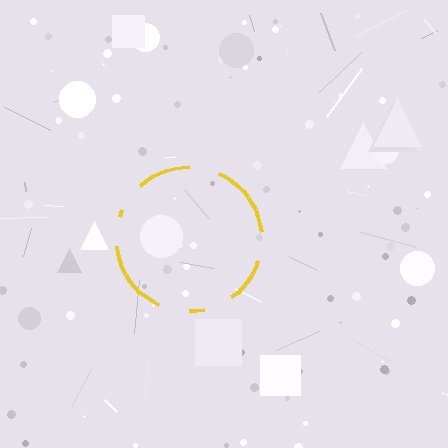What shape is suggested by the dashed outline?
The dashed outline suggests a circle.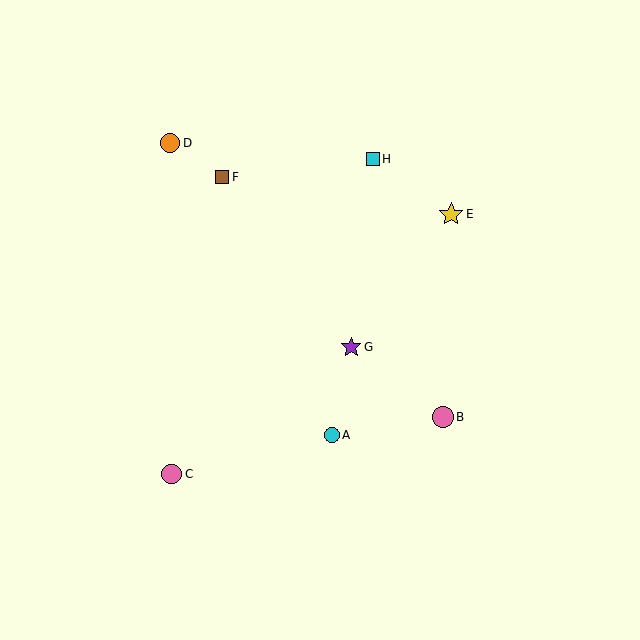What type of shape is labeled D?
Shape D is an orange circle.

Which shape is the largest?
The yellow star (labeled E) is the largest.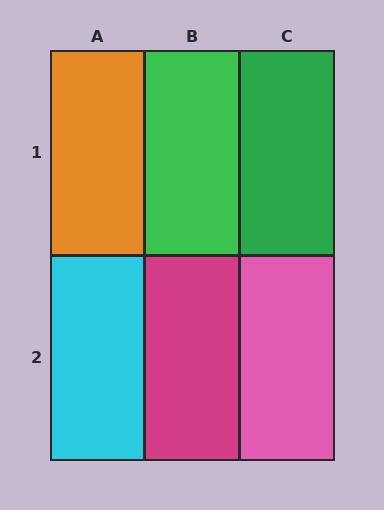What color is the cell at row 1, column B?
Green.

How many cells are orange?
1 cell is orange.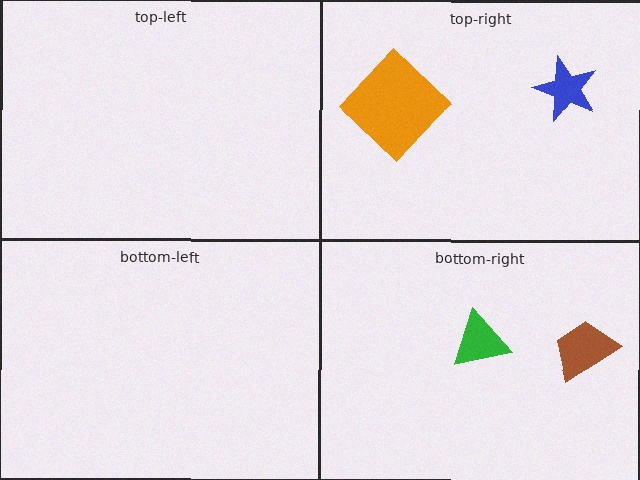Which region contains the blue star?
The top-right region.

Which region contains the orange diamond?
The top-right region.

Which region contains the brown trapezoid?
The bottom-right region.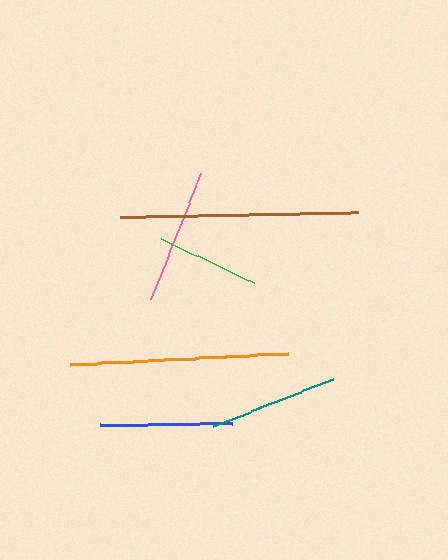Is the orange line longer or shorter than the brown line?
The brown line is longer than the orange line.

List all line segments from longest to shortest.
From longest to shortest: brown, orange, pink, blue, teal, green.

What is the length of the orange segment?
The orange segment is approximately 219 pixels long.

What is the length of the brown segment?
The brown segment is approximately 238 pixels long.